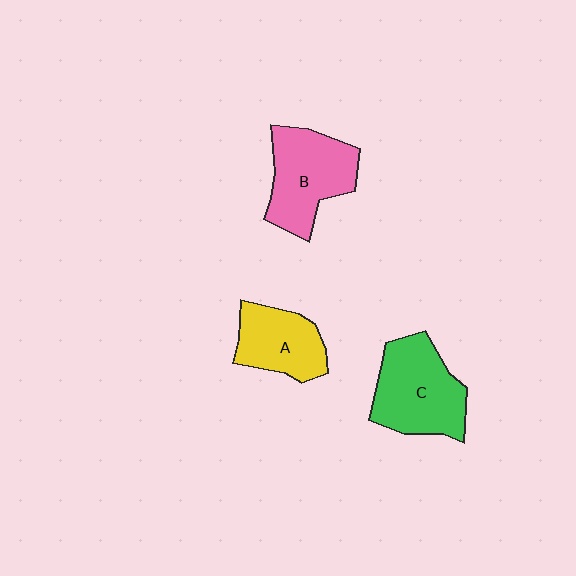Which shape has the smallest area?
Shape A (yellow).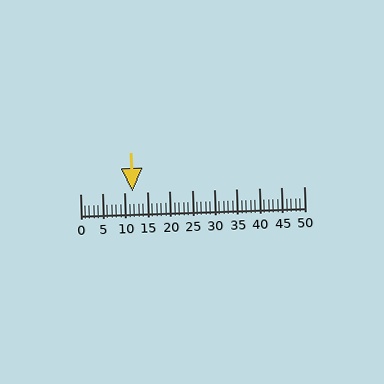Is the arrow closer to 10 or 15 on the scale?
The arrow is closer to 10.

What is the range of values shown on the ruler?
The ruler shows values from 0 to 50.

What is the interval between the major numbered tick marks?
The major tick marks are spaced 5 units apart.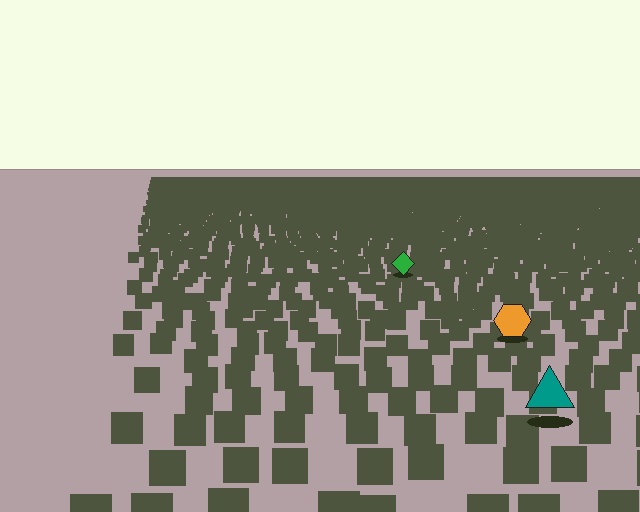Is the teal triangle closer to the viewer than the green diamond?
Yes. The teal triangle is closer — you can tell from the texture gradient: the ground texture is coarser near it.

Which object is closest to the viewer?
The teal triangle is closest. The texture marks near it are larger and more spread out.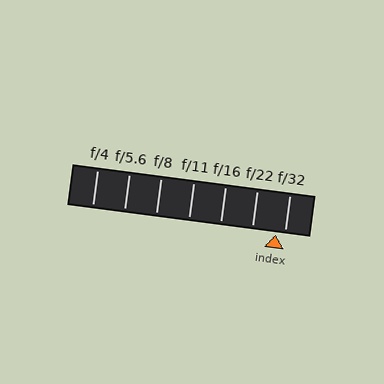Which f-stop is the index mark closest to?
The index mark is closest to f/32.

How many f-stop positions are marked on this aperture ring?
There are 7 f-stop positions marked.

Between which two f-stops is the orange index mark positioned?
The index mark is between f/22 and f/32.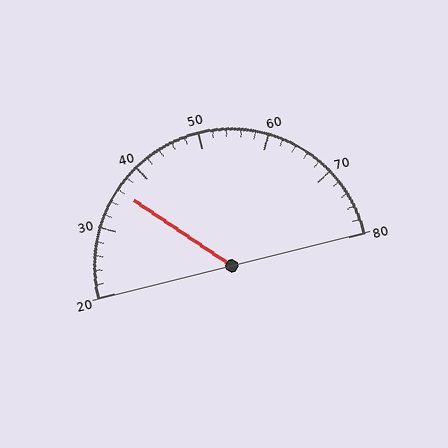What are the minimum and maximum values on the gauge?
The gauge ranges from 20 to 80.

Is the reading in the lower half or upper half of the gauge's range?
The reading is in the lower half of the range (20 to 80).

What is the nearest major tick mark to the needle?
The nearest major tick mark is 40.